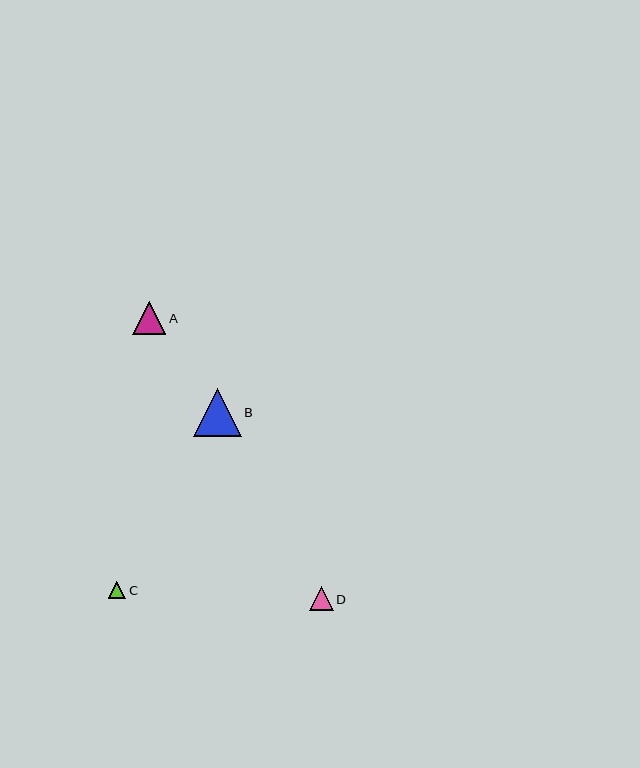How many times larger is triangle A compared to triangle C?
Triangle A is approximately 1.9 times the size of triangle C.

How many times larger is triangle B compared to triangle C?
Triangle B is approximately 2.8 times the size of triangle C.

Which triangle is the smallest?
Triangle C is the smallest with a size of approximately 17 pixels.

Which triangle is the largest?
Triangle B is the largest with a size of approximately 48 pixels.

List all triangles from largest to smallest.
From largest to smallest: B, A, D, C.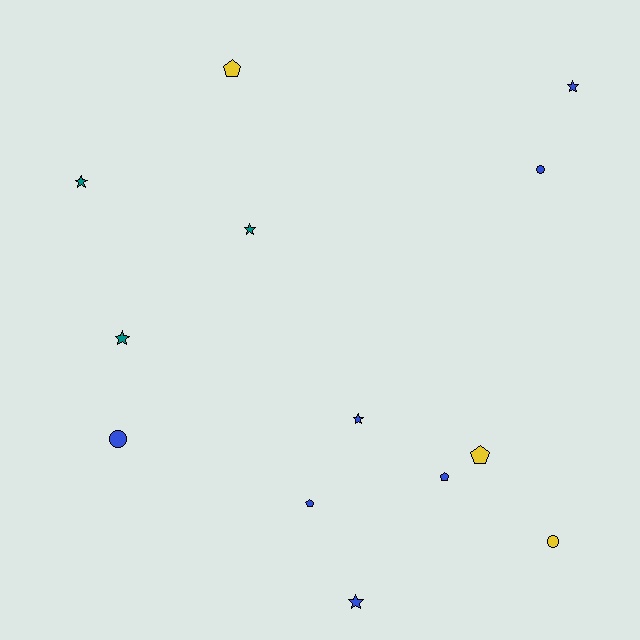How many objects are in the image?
There are 13 objects.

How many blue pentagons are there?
There are 2 blue pentagons.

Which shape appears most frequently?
Star, with 6 objects.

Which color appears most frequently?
Blue, with 7 objects.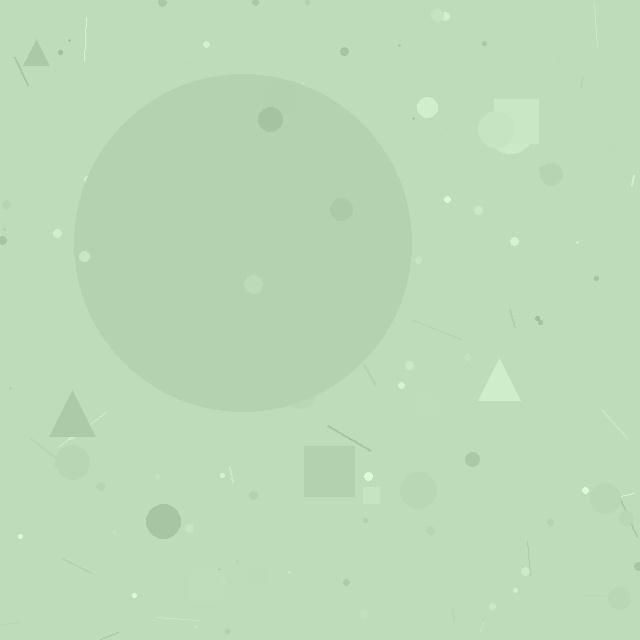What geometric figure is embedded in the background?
A circle is embedded in the background.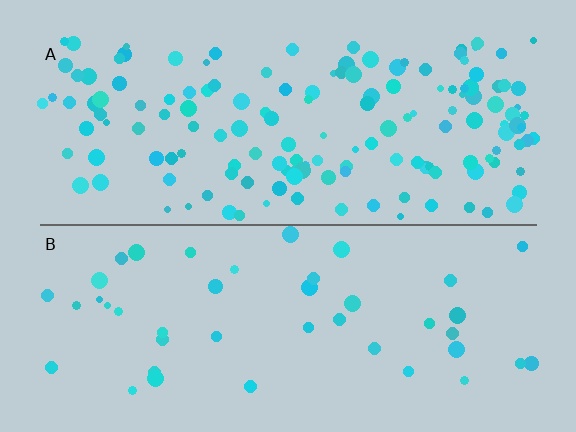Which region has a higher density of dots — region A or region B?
A (the top).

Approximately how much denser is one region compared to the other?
Approximately 3.5× — region A over region B.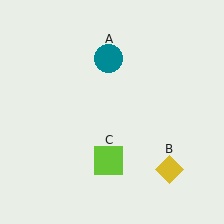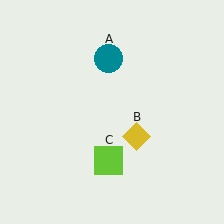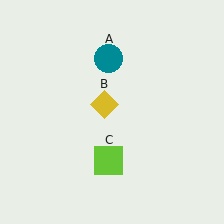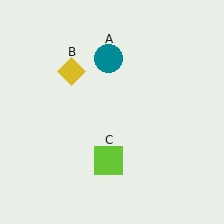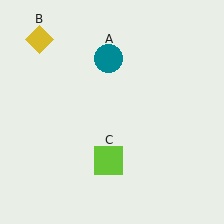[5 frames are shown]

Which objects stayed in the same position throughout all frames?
Teal circle (object A) and lime square (object C) remained stationary.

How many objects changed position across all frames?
1 object changed position: yellow diamond (object B).